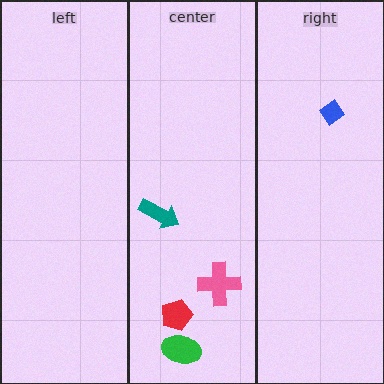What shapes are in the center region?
The green ellipse, the pink cross, the teal arrow, the red pentagon.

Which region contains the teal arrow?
The center region.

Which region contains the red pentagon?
The center region.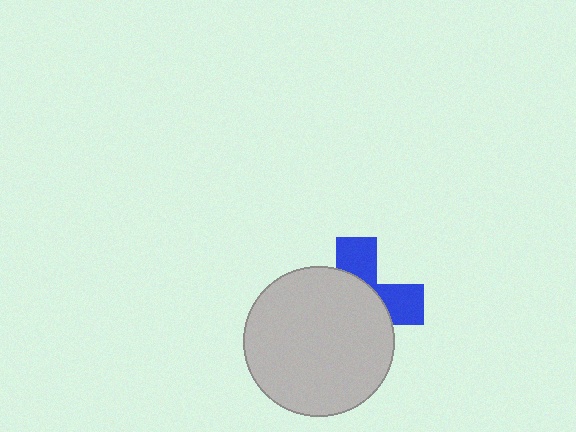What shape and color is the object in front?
The object in front is a light gray circle.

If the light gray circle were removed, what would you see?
You would see the complete blue cross.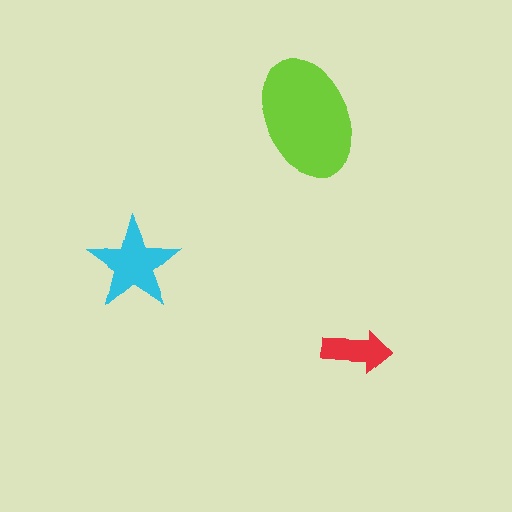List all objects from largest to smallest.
The lime ellipse, the cyan star, the red arrow.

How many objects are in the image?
There are 3 objects in the image.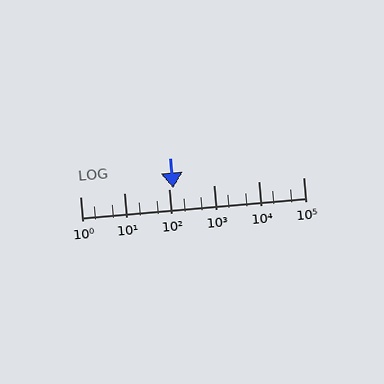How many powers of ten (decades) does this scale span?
The scale spans 5 decades, from 1 to 100000.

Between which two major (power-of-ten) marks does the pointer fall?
The pointer is between 100 and 1000.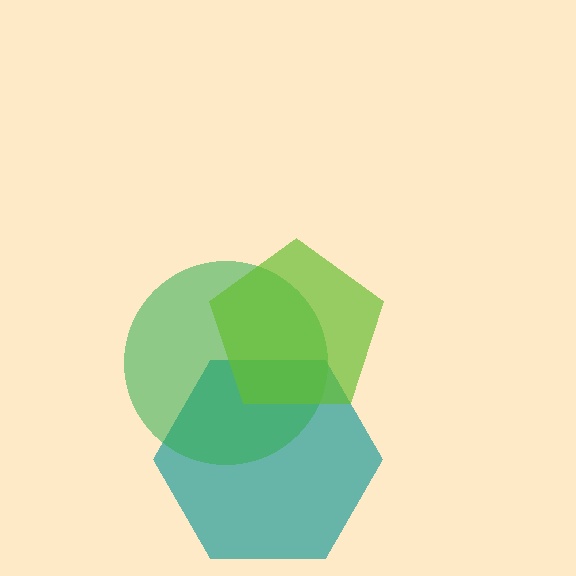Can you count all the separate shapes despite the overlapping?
Yes, there are 3 separate shapes.